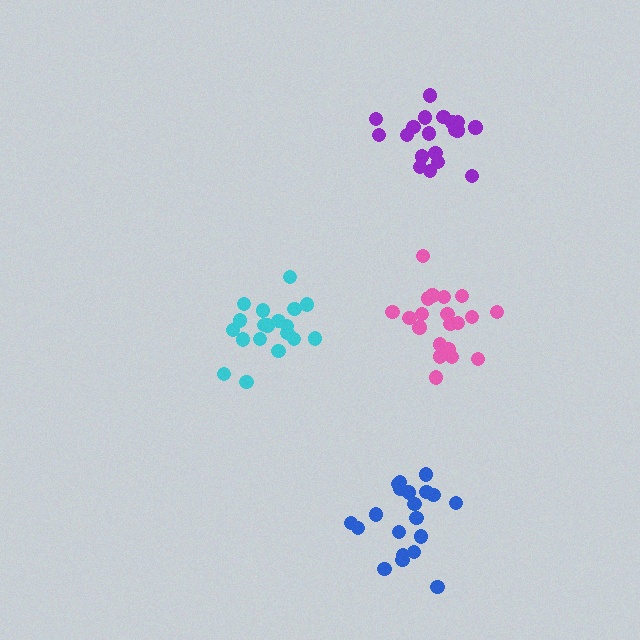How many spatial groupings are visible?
There are 4 spatial groupings.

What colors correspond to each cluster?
The clusters are colored: pink, cyan, blue, purple.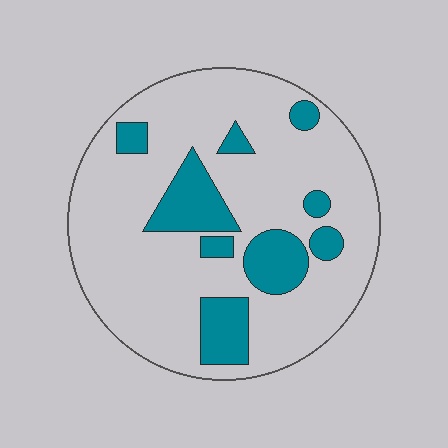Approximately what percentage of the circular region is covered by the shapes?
Approximately 20%.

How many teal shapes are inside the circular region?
9.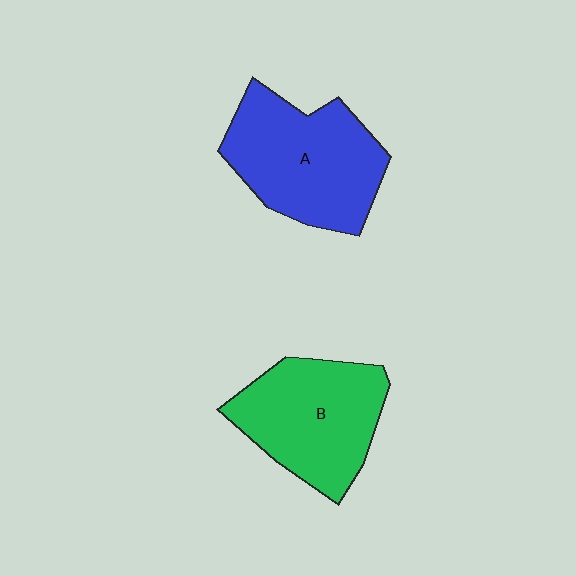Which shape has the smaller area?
Shape B (green).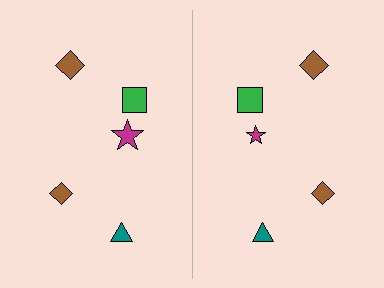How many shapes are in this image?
There are 10 shapes in this image.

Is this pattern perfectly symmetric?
No, the pattern is not perfectly symmetric. The magenta star on the right side has a different size than its mirror counterpart.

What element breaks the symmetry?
The magenta star on the right side has a different size than its mirror counterpart.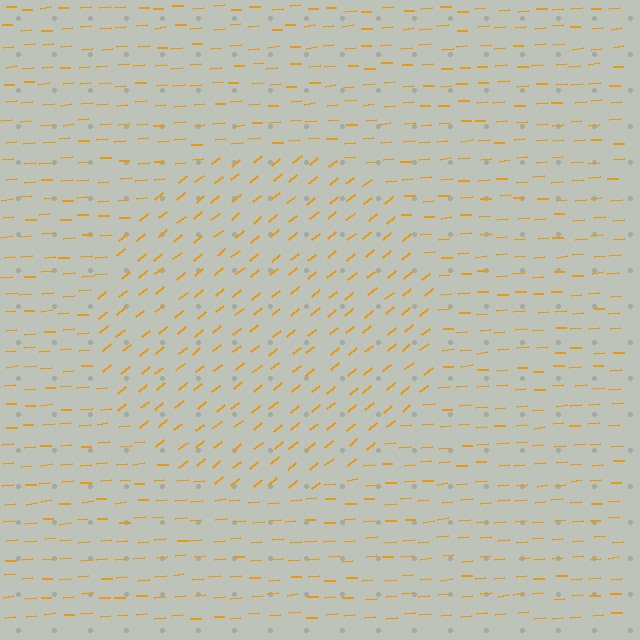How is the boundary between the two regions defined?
The boundary is defined purely by a change in line orientation (approximately 35 degrees difference). All lines are the same color and thickness.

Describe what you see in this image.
The image is filled with small orange line segments. A circle region in the image has lines oriented differently from the surrounding lines, creating a visible texture boundary.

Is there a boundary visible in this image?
Yes, there is a texture boundary formed by a change in line orientation.